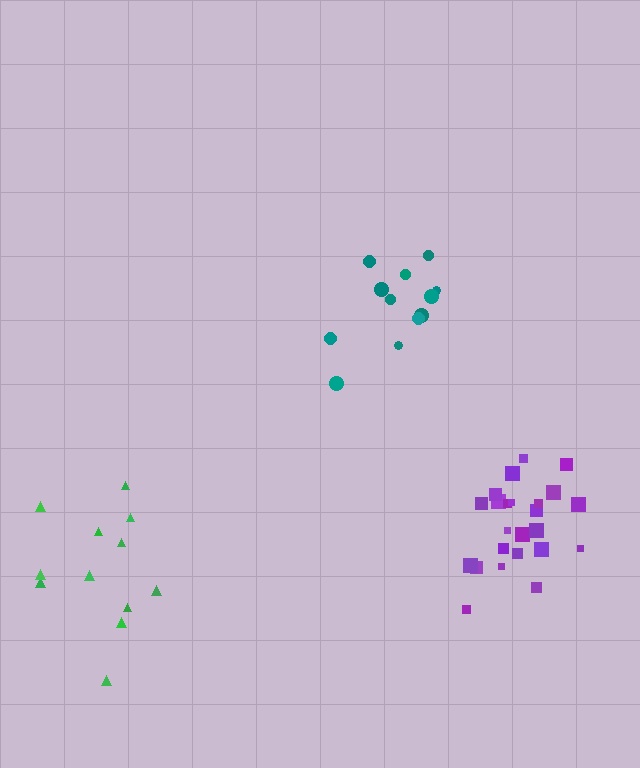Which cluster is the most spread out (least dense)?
Green.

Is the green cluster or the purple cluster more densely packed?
Purple.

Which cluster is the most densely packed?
Purple.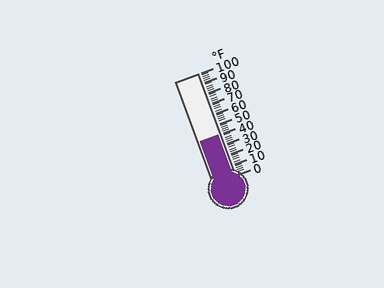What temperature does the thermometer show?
The thermometer shows approximately 40°F.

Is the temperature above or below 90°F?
The temperature is below 90°F.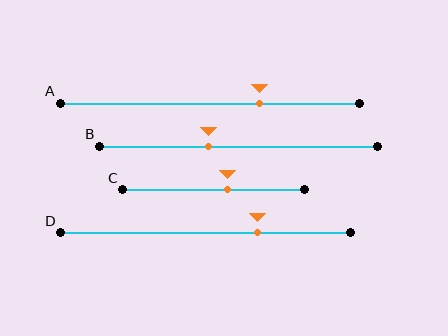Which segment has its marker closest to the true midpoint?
Segment C has its marker closest to the true midpoint.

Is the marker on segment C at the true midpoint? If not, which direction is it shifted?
No, the marker on segment C is shifted to the right by about 8% of the segment length.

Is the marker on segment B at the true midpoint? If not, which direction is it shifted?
No, the marker on segment B is shifted to the left by about 11% of the segment length.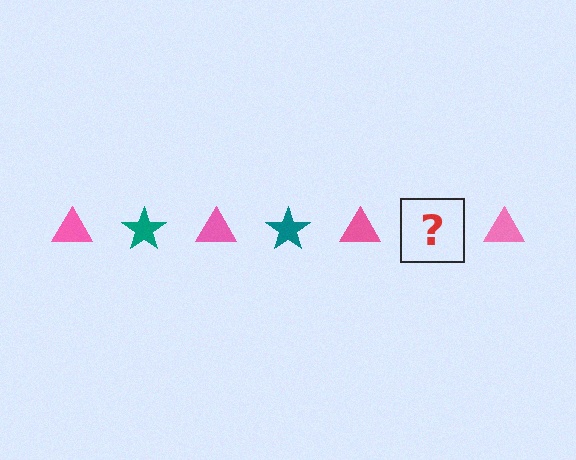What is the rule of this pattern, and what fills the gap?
The rule is that the pattern alternates between pink triangle and teal star. The gap should be filled with a teal star.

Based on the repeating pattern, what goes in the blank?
The blank should be a teal star.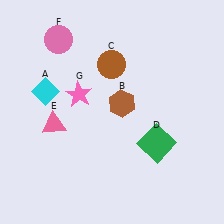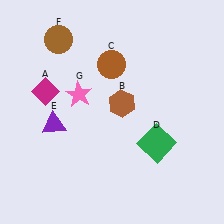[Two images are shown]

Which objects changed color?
A changed from cyan to magenta. E changed from pink to purple. F changed from pink to brown.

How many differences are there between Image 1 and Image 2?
There are 3 differences between the two images.